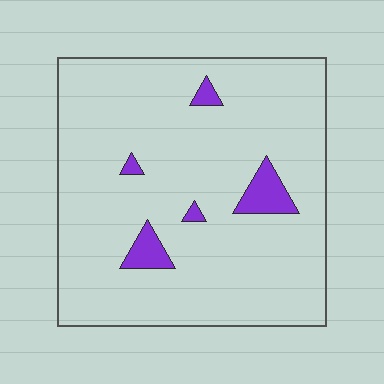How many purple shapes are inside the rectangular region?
5.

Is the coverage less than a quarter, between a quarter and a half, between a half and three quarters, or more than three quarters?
Less than a quarter.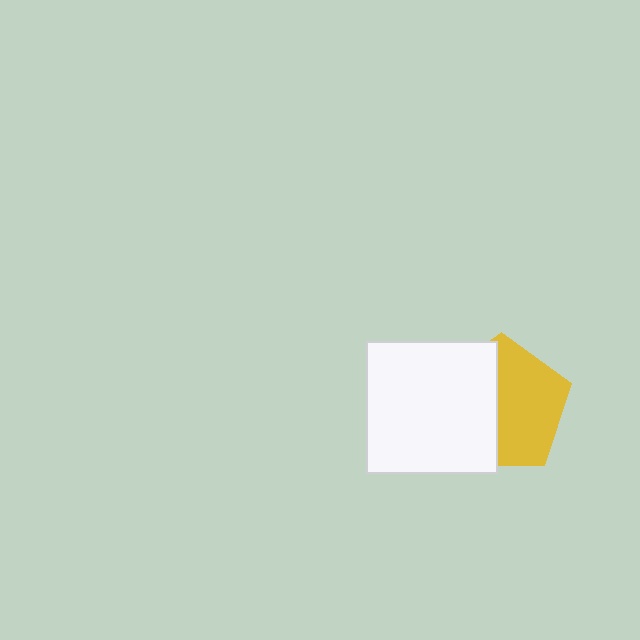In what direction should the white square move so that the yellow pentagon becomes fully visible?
The white square should move left. That is the shortest direction to clear the overlap and leave the yellow pentagon fully visible.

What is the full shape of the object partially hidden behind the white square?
The partially hidden object is a yellow pentagon.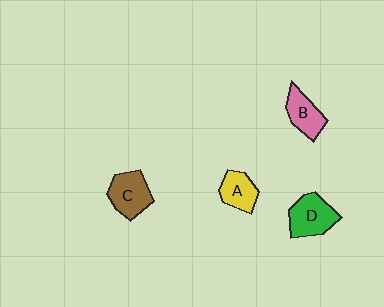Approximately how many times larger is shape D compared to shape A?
Approximately 1.4 times.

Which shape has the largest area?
Shape D (green).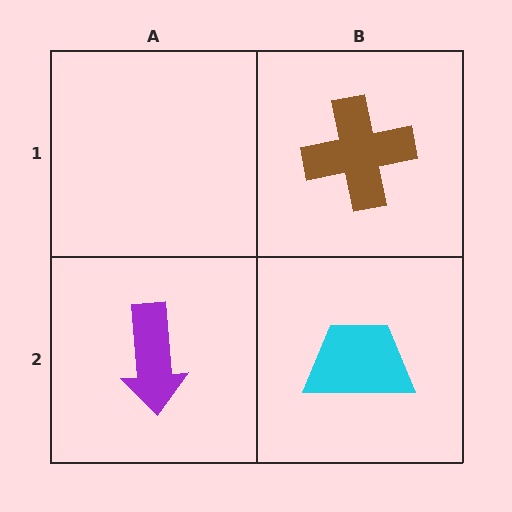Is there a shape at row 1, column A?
No, that cell is empty.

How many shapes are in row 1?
1 shape.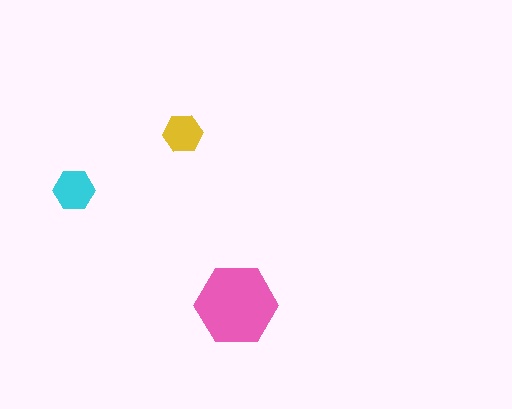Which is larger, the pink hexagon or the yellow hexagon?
The pink one.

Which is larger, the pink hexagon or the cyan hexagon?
The pink one.